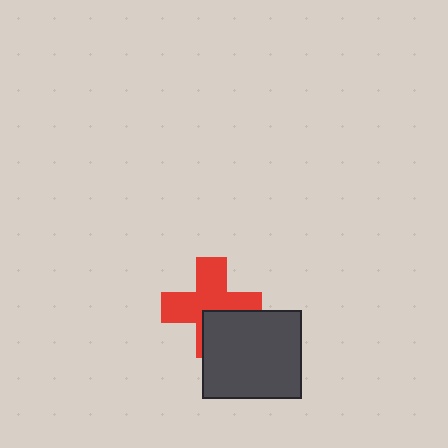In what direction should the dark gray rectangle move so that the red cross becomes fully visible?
The dark gray rectangle should move toward the lower-right. That is the shortest direction to clear the overlap and leave the red cross fully visible.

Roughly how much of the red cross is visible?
Most of it is visible (roughly 68%).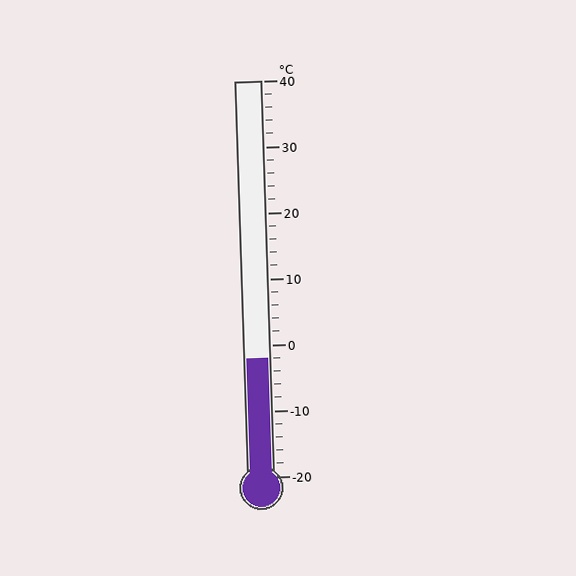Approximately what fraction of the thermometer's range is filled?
The thermometer is filled to approximately 30% of its range.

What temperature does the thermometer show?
The thermometer shows approximately -2°C.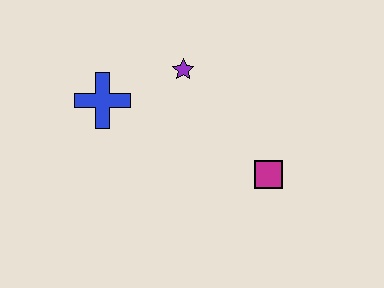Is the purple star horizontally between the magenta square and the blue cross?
Yes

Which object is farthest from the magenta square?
The blue cross is farthest from the magenta square.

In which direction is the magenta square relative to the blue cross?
The magenta square is to the right of the blue cross.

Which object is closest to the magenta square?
The purple star is closest to the magenta square.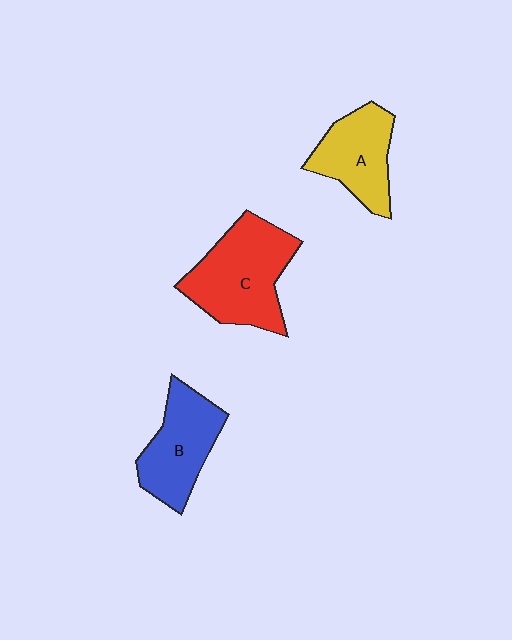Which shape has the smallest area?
Shape A (yellow).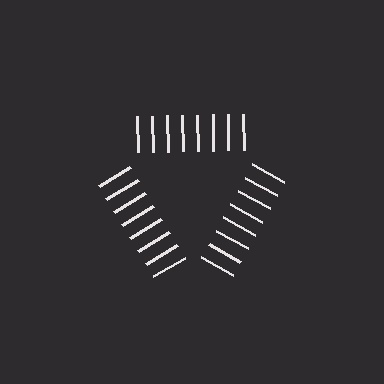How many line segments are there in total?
24 — 8 along each of the 3 edges.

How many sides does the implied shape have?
3 sides — the line-ends trace a triangle.